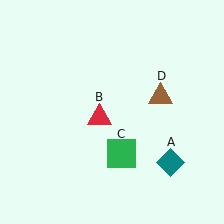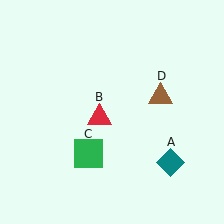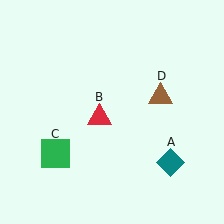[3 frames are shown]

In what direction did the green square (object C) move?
The green square (object C) moved left.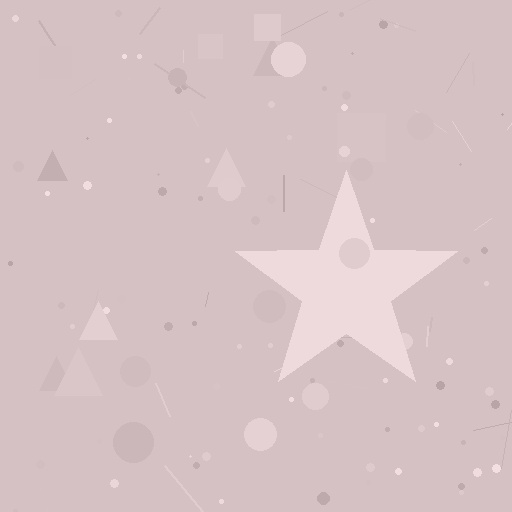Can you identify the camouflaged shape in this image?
The camouflaged shape is a star.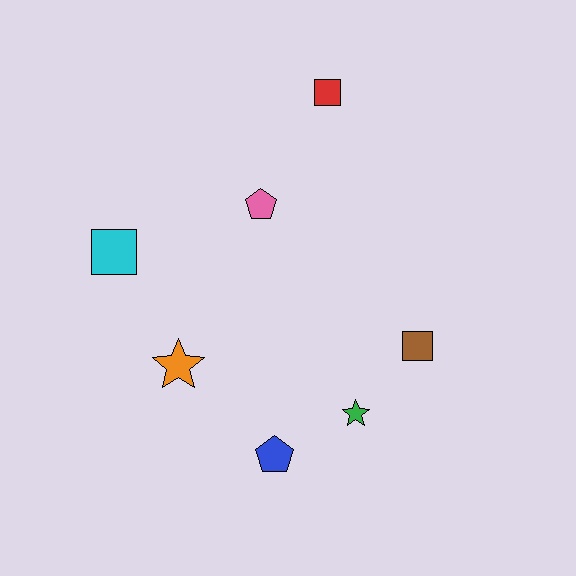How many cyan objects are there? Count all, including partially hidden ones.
There is 1 cyan object.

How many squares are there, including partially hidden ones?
There are 3 squares.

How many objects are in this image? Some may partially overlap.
There are 7 objects.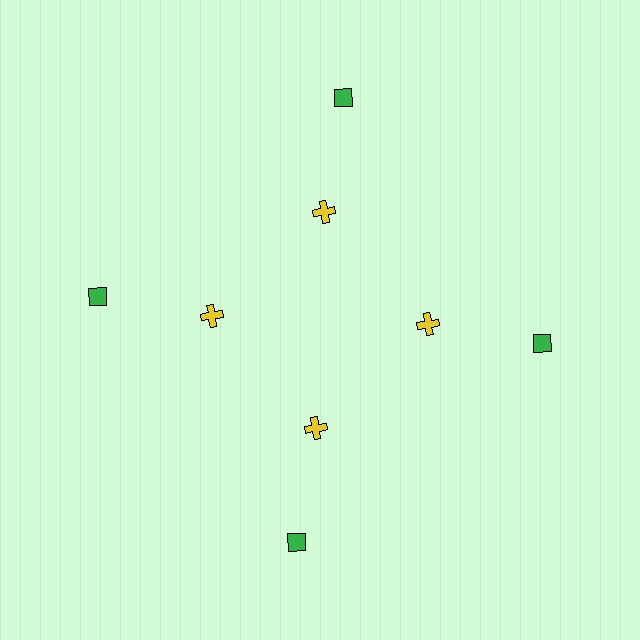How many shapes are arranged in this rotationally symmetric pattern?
There are 8 shapes, arranged in 4 groups of 2.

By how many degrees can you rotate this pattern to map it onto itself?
The pattern maps onto itself every 90 degrees of rotation.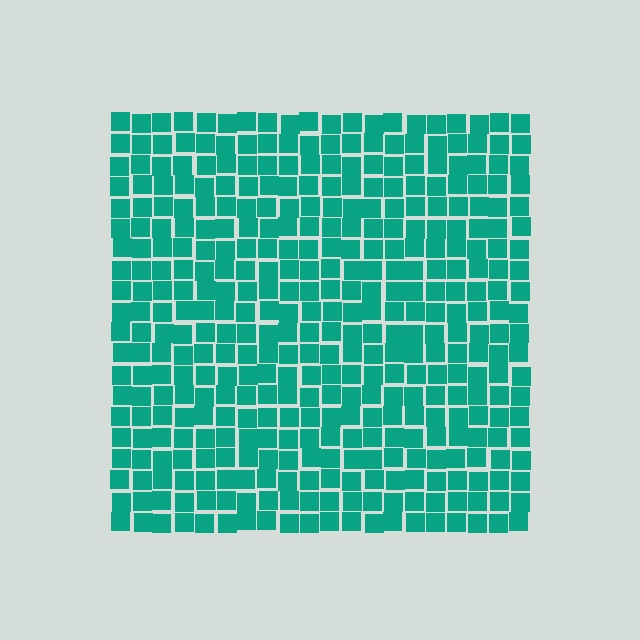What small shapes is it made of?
It is made of small squares.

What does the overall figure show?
The overall figure shows a square.